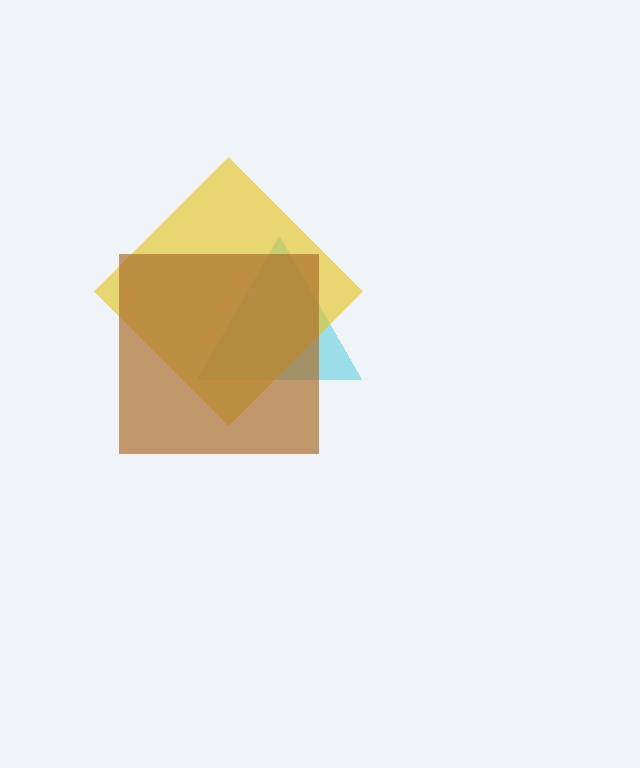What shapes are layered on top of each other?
The layered shapes are: a cyan triangle, a yellow diamond, a brown square.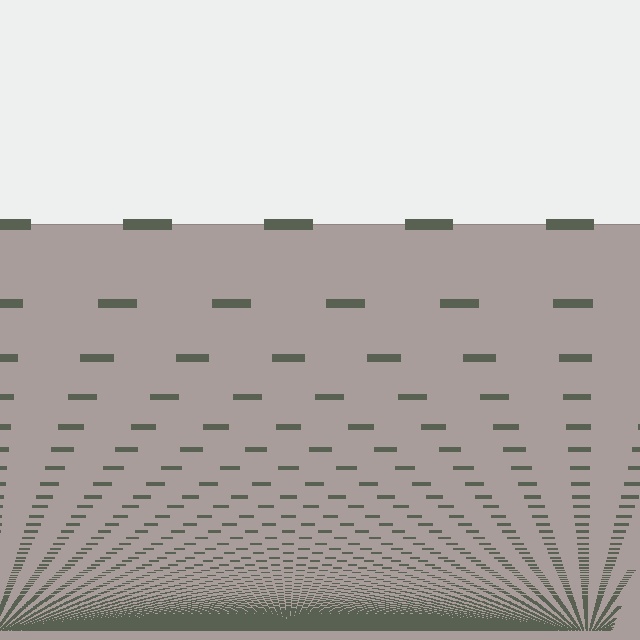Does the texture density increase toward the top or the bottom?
Density increases toward the bottom.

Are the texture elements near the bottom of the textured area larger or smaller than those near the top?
Smaller. The gradient is inverted — elements near the bottom are smaller and denser.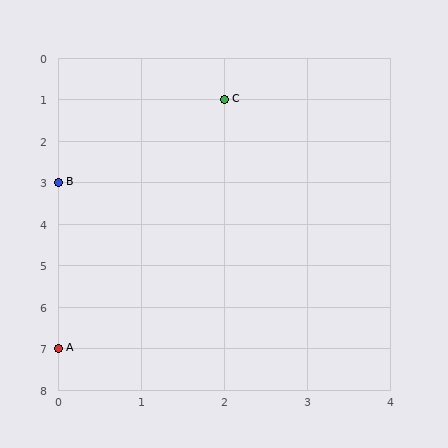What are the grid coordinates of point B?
Point B is at grid coordinates (0, 3).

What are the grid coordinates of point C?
Point C is at grid coordinates (2, 1).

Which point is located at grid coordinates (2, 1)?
Point C is at (2, 1).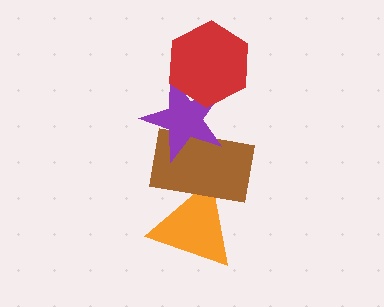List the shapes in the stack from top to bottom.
From top to bottom: the red hexagon, the purple star, the brown rectangle, the orange triangle.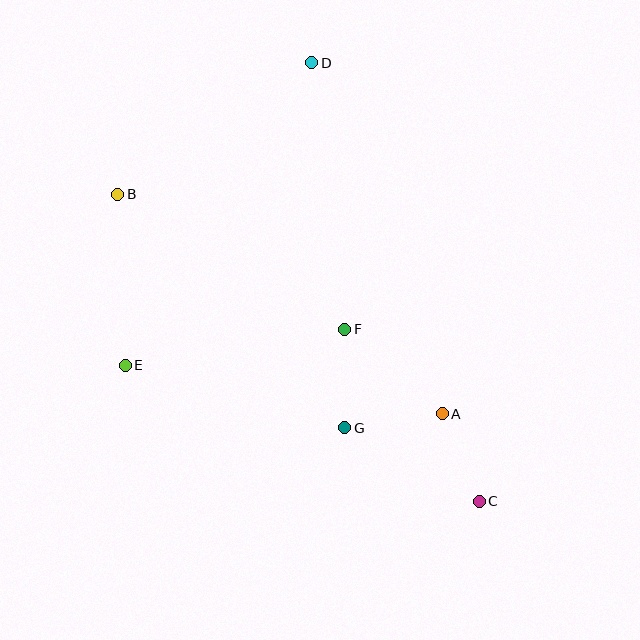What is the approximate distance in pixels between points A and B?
The distance between A and B is approximately 392 pixels.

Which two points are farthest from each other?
Points B and C are farthest from each other.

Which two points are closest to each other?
Points A and C are closest to each other.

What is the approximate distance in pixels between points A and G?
The distance between A and G is approximately 98 pixels.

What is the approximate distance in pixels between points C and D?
The distance between C and D is approximately 469 pixels.